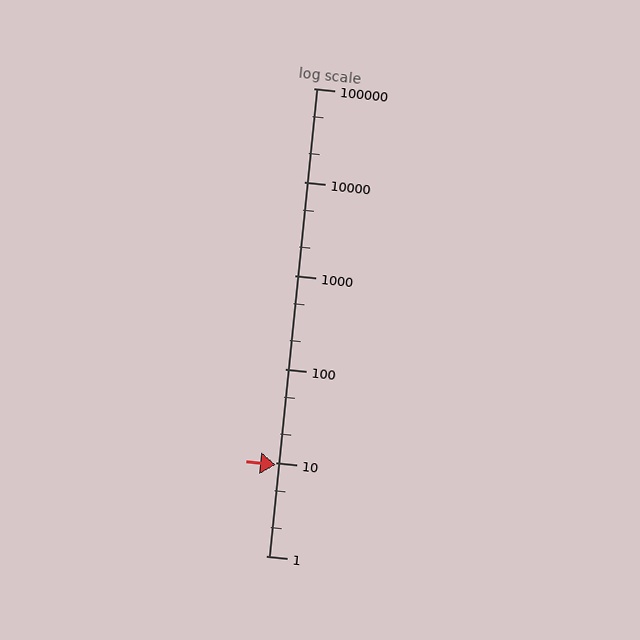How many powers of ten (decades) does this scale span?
The scale spans 5 decades, from 1 to 100000.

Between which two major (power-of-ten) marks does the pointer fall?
The pointer is between 1 and 10.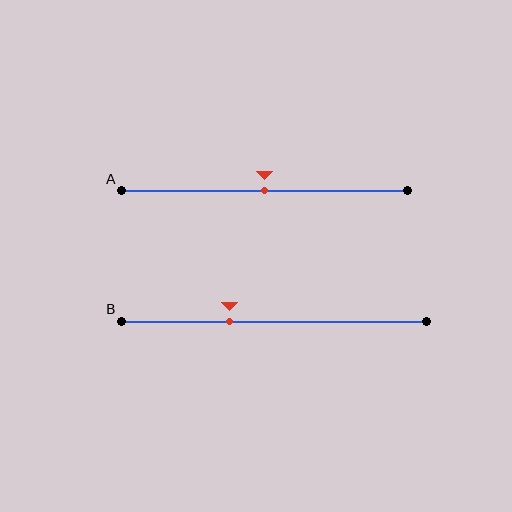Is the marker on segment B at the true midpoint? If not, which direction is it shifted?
No, the marker on segment B is shifted to the left by about 15% of the segment length.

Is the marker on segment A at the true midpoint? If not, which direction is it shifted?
Yes, the marker on segment A is at the true midpoint.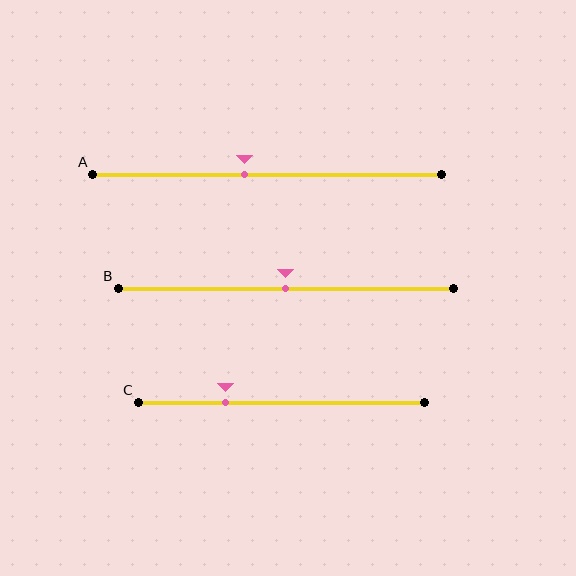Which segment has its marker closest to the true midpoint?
Segment B has its marker closest to the true midpoint.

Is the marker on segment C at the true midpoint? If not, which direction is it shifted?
No, the marker on segment C is shifted to the left by about 20% of the segment length.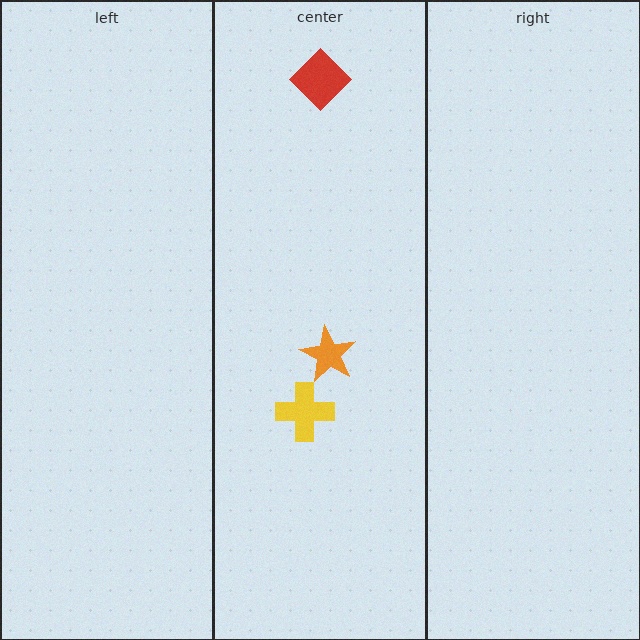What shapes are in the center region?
The yellow cross, the red diamond, the orange star.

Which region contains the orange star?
The center region.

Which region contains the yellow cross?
The center region.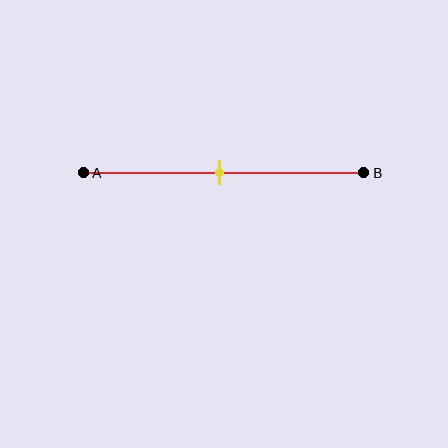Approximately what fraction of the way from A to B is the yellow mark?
The yellow mark is approximately 50% of the way from A to B.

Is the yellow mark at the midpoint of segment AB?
Yes, the mark is approximately at the midpoint.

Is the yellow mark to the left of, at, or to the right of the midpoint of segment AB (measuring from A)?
The yellow mark is approximately at the midpoint of segment AB.